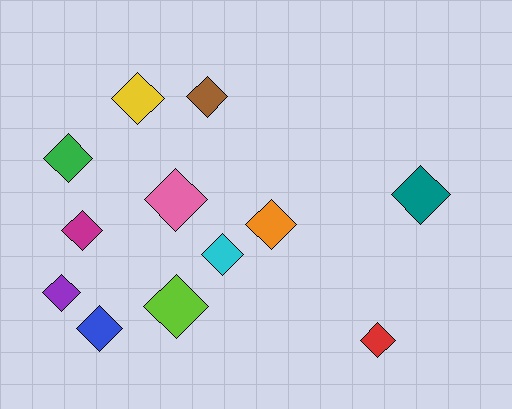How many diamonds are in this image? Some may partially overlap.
There are 12 diamonds.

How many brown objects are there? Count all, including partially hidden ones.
There is 1 brown object.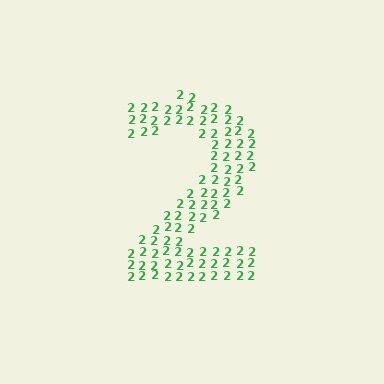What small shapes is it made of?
It is made of small digit 2's.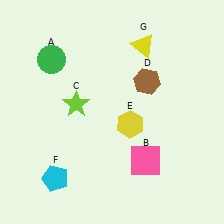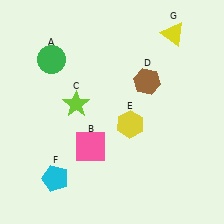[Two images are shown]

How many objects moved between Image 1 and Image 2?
2 objects moved between the two images.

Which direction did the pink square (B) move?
The pink square (B) moved left.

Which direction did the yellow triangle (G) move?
The yellow triangle (G) moved right.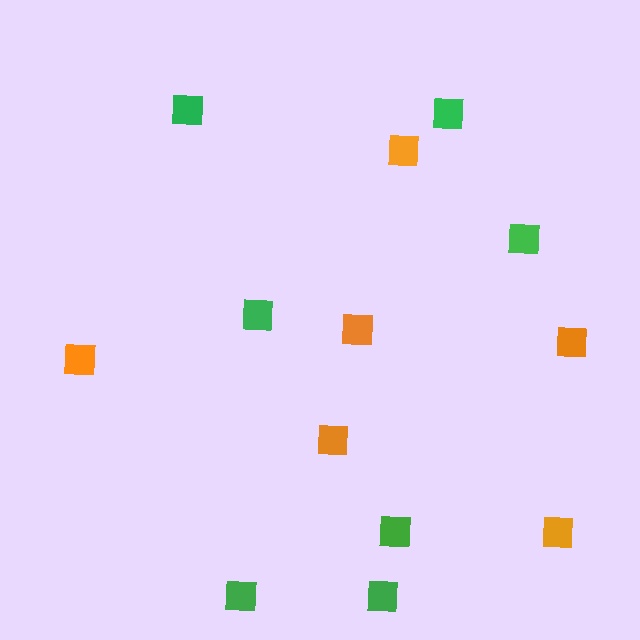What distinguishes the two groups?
There are 2 groups: one group of green squares (7) and one group of orange squares (6).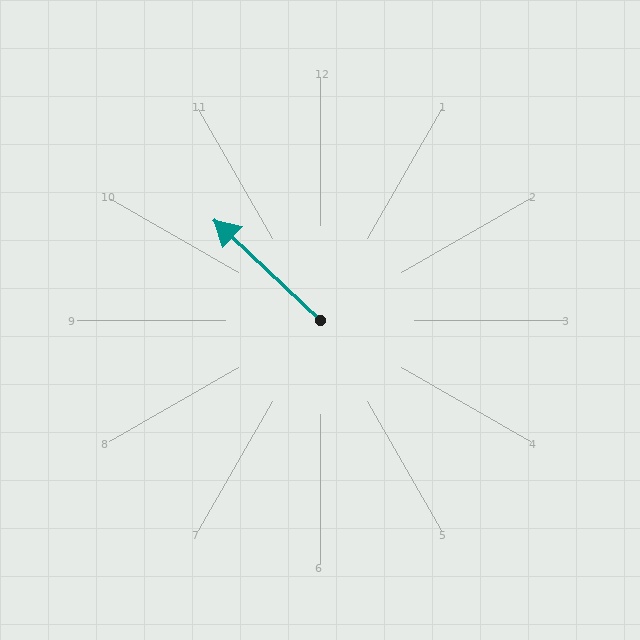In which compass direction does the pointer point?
Northwest.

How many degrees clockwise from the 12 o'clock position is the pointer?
Approximately 313 degrees.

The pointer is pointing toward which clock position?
Roughly 10 o'clock.